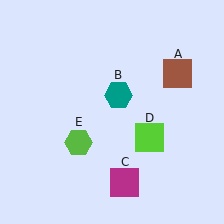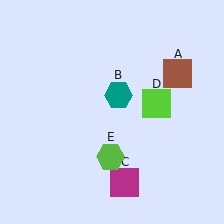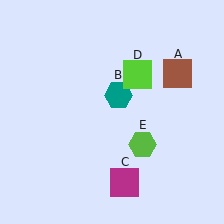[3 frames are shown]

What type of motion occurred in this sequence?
The lime square (object D), lime hexagon (object E) rotated counterclockwise around the center of the scene.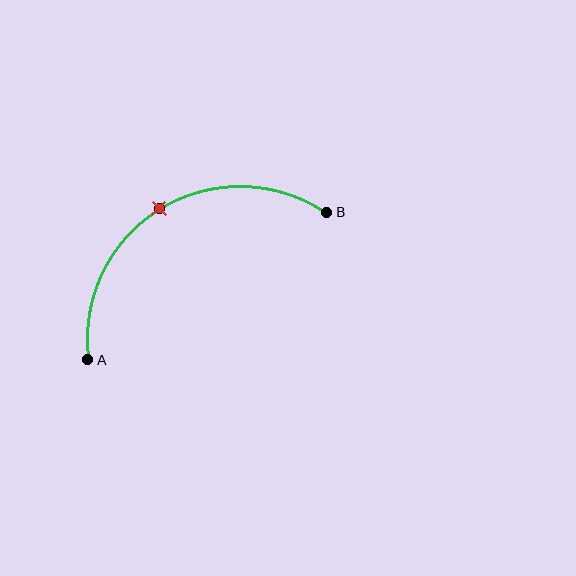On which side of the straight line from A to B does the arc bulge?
The arc bulges above the straight line connecting A and B.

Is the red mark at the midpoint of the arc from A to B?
Yes. The red mark lies on the arc at equal arc-length from both A and B — it is the arc midpoint.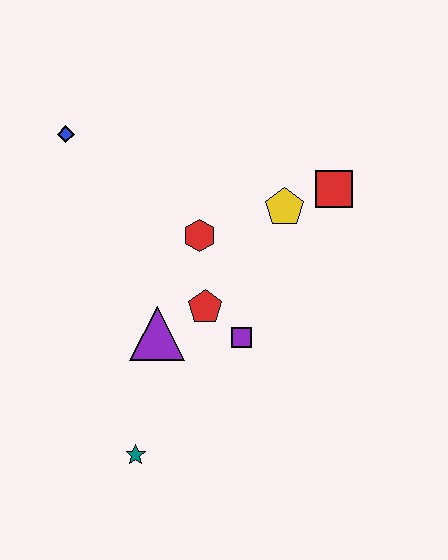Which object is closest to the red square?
The yellow pentagon is closest to the red square.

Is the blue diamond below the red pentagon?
No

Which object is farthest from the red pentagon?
The blue diamond is farthest from the red pentagon.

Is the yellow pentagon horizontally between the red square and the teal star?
Yes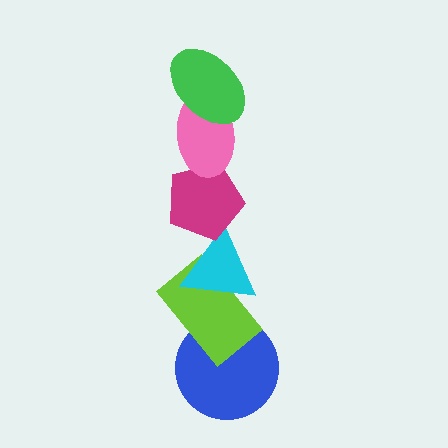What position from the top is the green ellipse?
The green ellipse is 1st from the top.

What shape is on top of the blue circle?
The lime rectangle is on top of the blue circle.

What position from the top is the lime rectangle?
The lime rectangle is 5th from the top.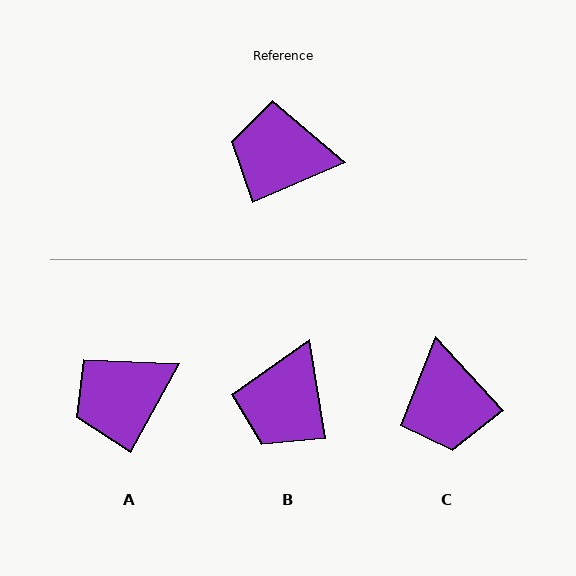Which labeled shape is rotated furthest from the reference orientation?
C, about 109 degrees away.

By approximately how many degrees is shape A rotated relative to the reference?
Approximately 38 degrees counter-clockwise.